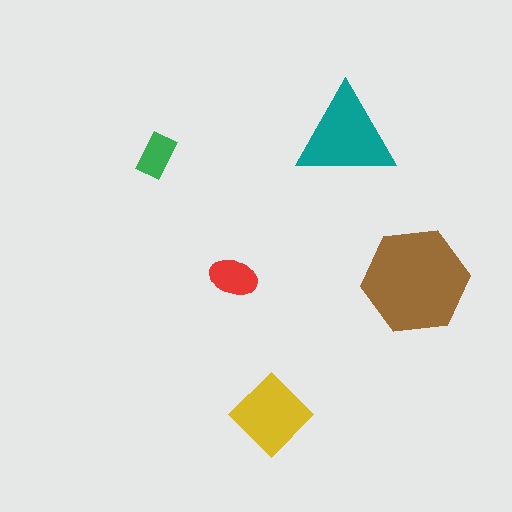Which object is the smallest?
The green rectangle.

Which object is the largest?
The brown hexagon.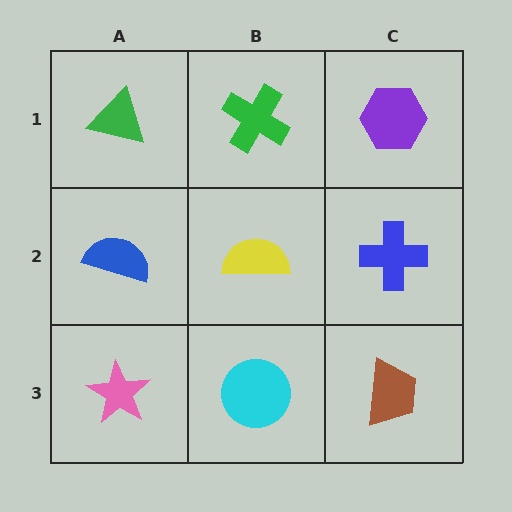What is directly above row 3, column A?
A blue semicircle.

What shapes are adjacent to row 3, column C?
A blue cross (row 2, column C), a cyan circle (row 3, column B).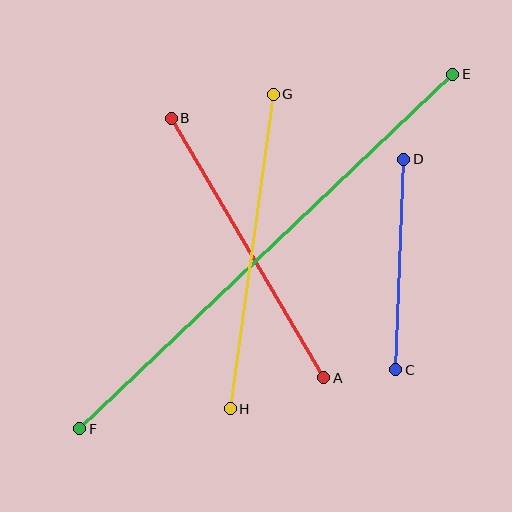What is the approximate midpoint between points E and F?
The midpoint is at approximately (266, 252) pixels.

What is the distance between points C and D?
The distance is approximately 211 pixels.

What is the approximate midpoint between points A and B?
The midpoint is at approximately (247, 248) pixels.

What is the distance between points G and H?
The distance is approximately 317 pixels.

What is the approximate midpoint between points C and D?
The midpoint is at approximately (400, 265) pixels.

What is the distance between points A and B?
The distance is approximately 301 pixels.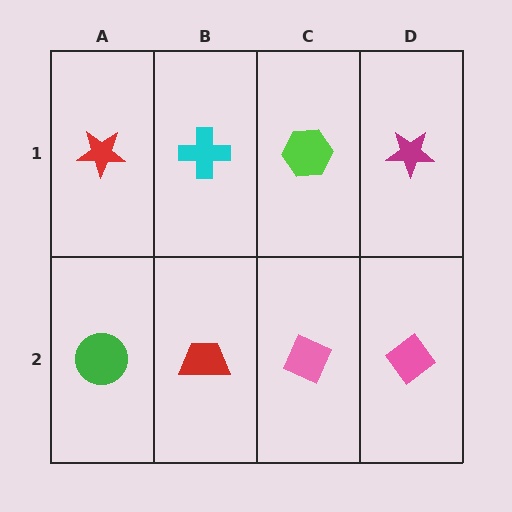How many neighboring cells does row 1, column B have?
3.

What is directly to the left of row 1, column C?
A cyan cross.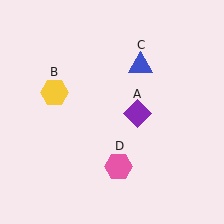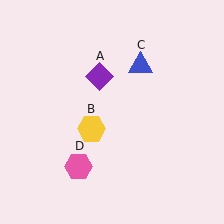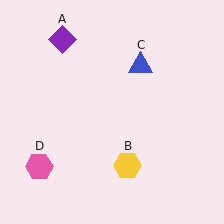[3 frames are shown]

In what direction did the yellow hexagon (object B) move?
The yellow hexagon (object B) moved down and to the right.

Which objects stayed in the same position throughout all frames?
Blue triangle (object C) remained stationary.